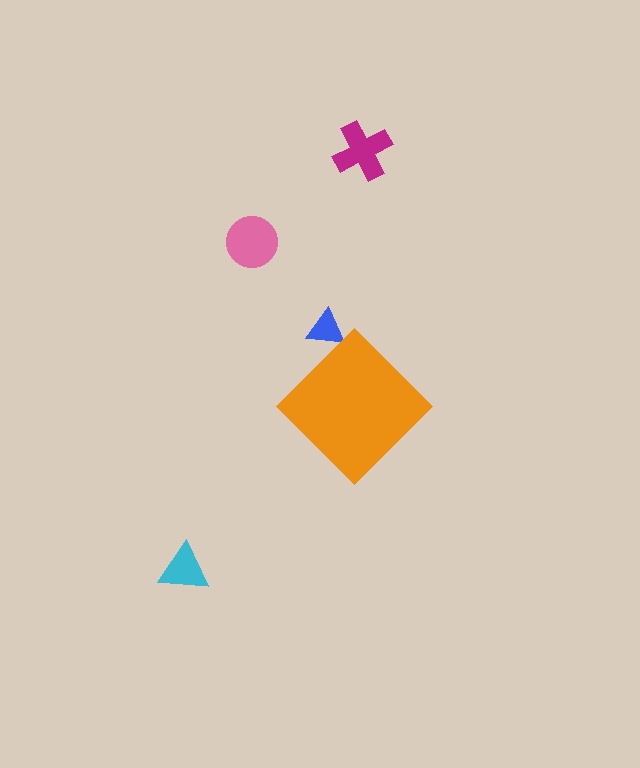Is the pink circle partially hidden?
No, the pink circle is fully visible.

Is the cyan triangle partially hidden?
No, the cyan triangle is fully visible.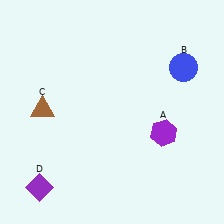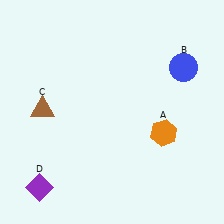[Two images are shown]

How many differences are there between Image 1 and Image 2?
There is 1 difference between the two images.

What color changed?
The hexagon (A) changed from purple in Image 1 to orange in Image 2.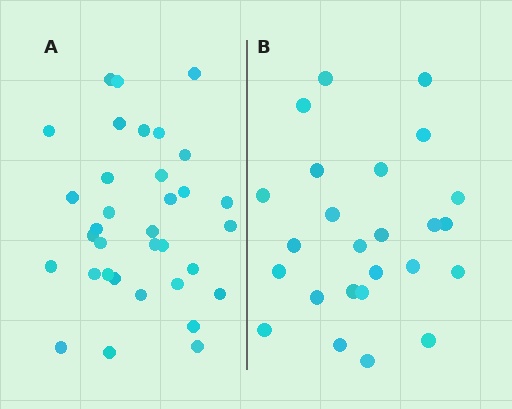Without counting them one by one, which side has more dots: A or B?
Region A (the left region) has more dots.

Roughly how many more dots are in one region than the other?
Region A has roughly 8 or so more dots than region B.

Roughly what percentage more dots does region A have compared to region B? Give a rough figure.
About 35% more.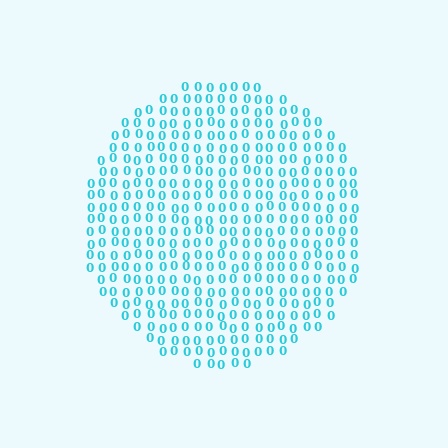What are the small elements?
The small elements are digit 0's.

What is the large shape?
The large shape is a circle.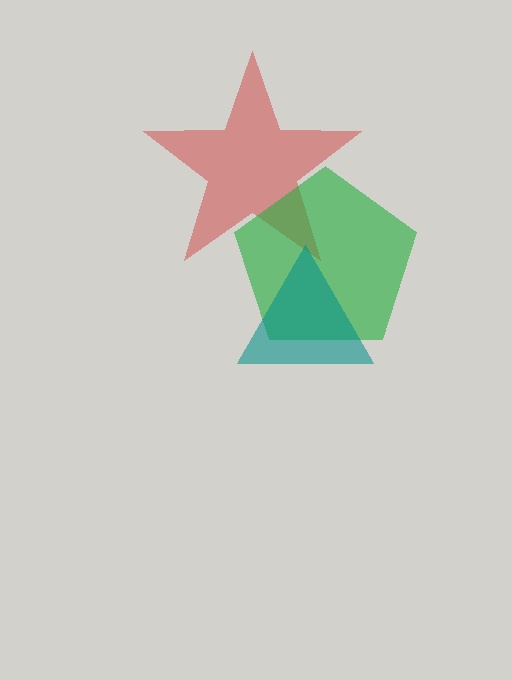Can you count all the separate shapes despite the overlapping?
Yes, there are 3 separate shapes.